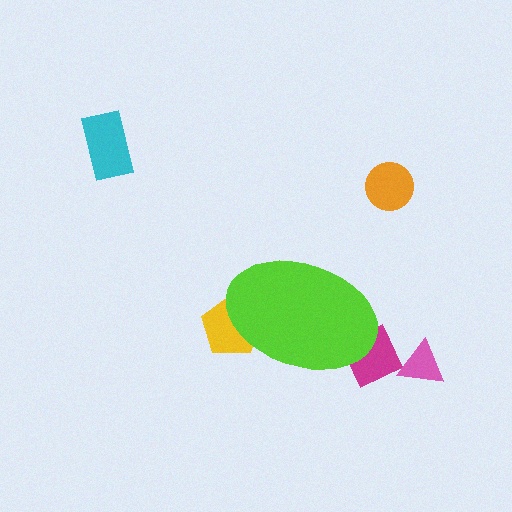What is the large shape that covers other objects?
A lime ellipse.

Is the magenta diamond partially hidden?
Yes, the magenta diamond is partially hidden behind the lime ellipse.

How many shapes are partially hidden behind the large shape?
2 shapes are partially hidden.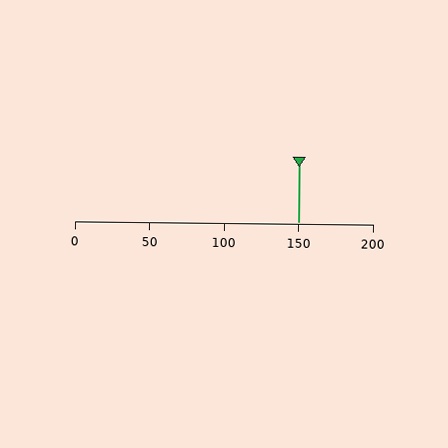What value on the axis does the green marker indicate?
The marker indicates approximately 150.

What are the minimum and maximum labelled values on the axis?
The axis runs from 0 to 200.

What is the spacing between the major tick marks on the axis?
The major ticks are spaced 50 apart.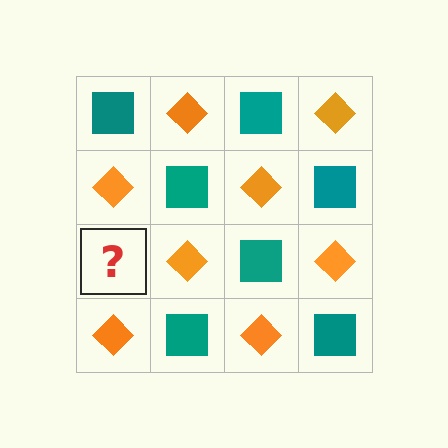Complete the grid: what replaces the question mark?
The question mark should be replaced with a teal square.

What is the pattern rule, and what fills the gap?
The rule is that it alternates teal square and orange diamond in a checkerboard pattern. The gap should be filled with a teal square.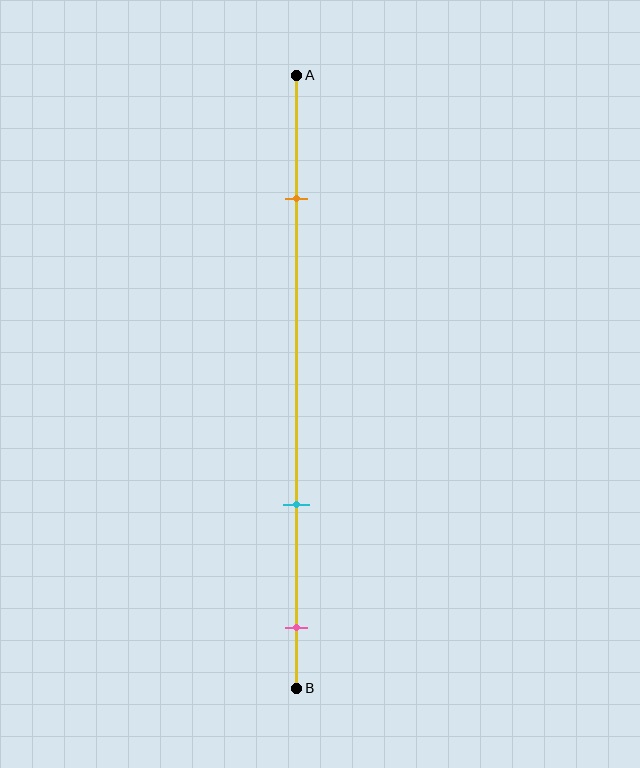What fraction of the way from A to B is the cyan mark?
The cyan mark is approximately 70% (0.7) of the way from A to B.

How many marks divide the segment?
There are 3 marks dividing the segment.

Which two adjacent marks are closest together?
The cyan and pink marks are the closest adjacent pair.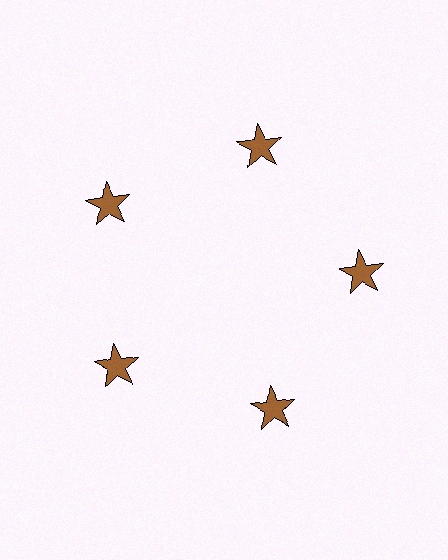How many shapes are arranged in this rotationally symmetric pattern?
There are 5 shapes, arranged in 5 groups of 1.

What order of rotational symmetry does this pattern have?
This pattern has 5-fold rotational symmetry.